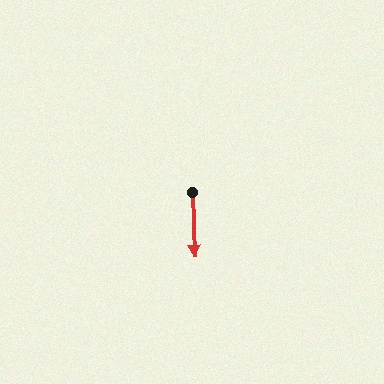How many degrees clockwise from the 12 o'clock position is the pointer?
Approximately 177 degrees.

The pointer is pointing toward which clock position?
Roughly 6 o'clock.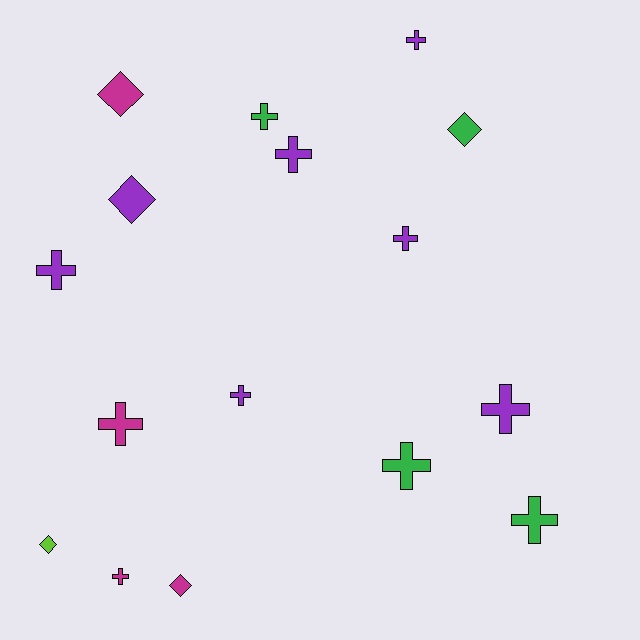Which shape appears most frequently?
Cross, with 11 objects.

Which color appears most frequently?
Purple, with 7 objects.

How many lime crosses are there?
There are no lime crosses.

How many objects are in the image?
There are 16 objects.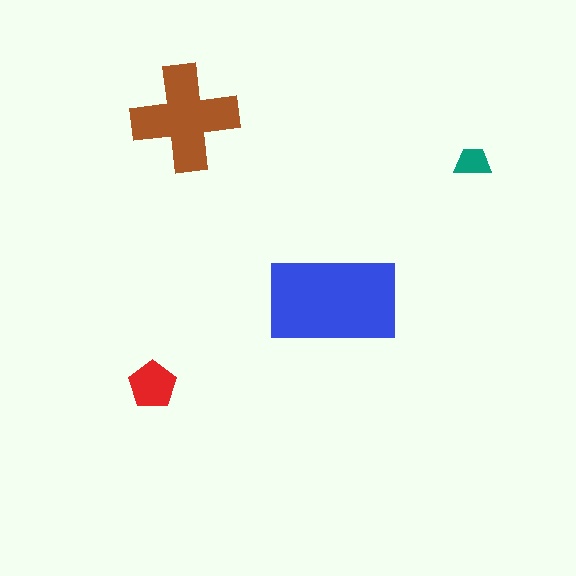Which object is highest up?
The brown cross is topmost.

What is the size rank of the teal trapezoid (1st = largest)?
4th.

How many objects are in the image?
There are 4 objects in the image.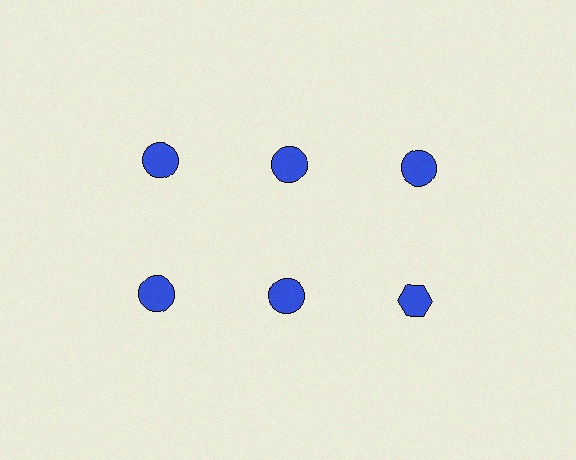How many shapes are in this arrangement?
There are 6 shapes arranged in a grid pattern.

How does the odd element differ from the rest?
It has a different shape: hexagon instead of circle.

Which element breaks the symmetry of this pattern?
The blue hexagon in the second row, center column breaks the symmetry. All other shapes are blue circles.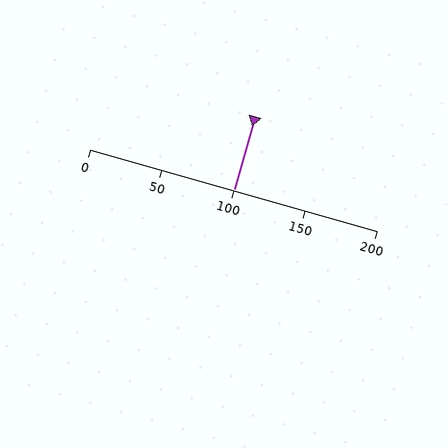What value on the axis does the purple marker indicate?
The marker indicates approximately 100.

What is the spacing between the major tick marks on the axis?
The major ticks are spaced 50 apart.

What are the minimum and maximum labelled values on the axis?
The axis runs from 0 to 200.